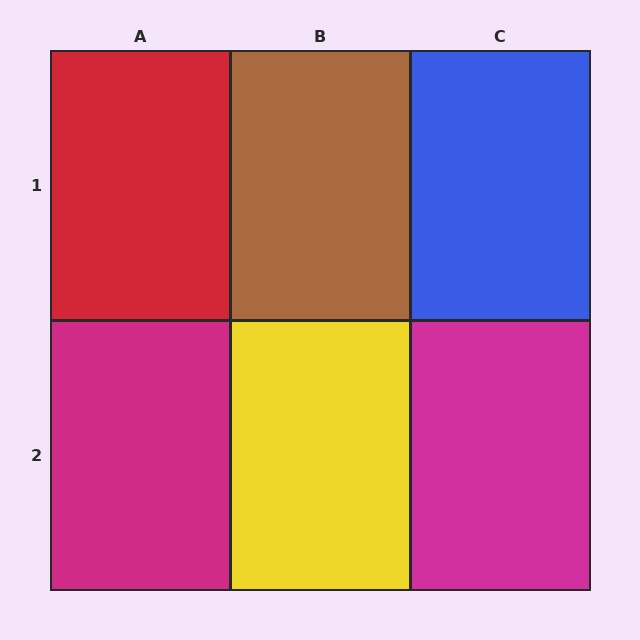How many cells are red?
1 cell is red.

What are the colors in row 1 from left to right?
Red, brown, blue.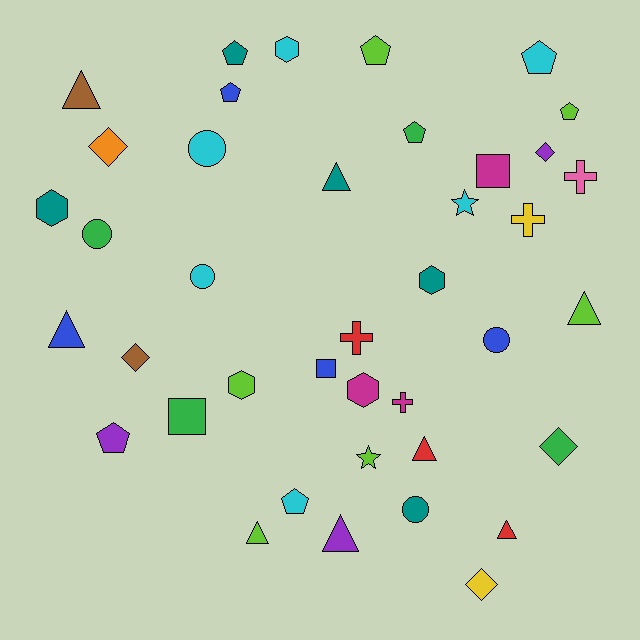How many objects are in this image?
There are 40 objects.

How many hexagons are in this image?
There are 5 hexagons.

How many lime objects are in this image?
There are 6 lime objects.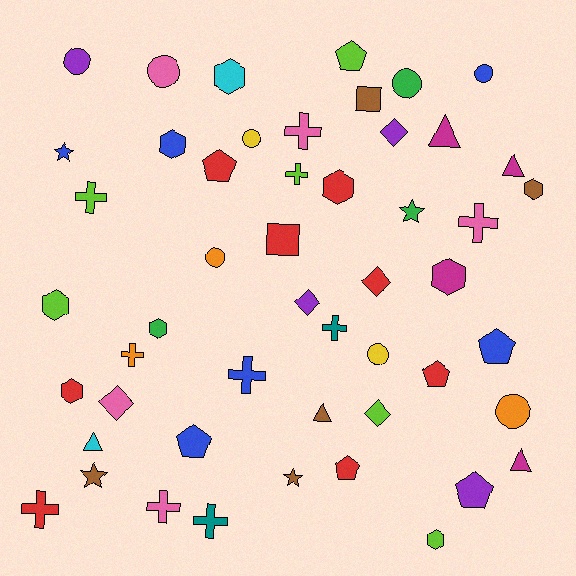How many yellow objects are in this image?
There are 2 yellow objects.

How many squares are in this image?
There are 2 squares.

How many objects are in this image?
There are 50 objects.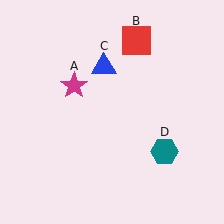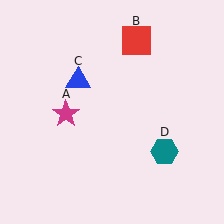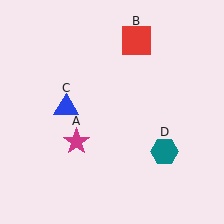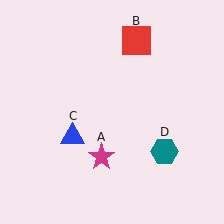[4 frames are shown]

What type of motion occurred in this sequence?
The magenta star (object A), blue triangle (object C) rotated counterclockwise around the center of the scene.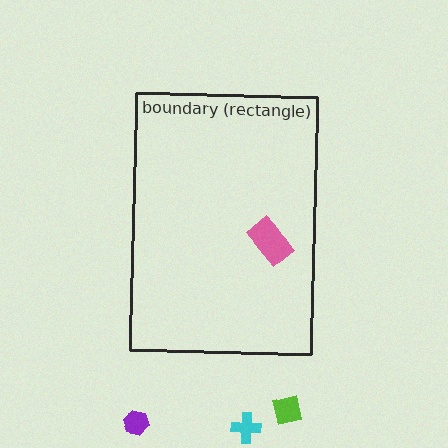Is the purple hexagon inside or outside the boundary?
Outside.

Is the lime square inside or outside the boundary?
Outside.